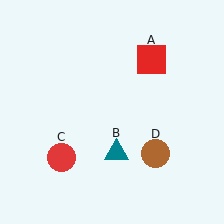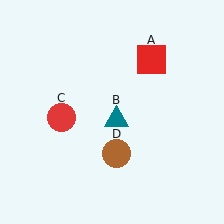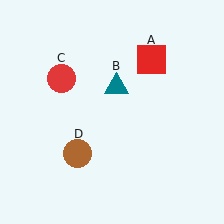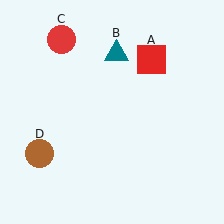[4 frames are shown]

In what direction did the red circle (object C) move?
The red circle (object C) moved up.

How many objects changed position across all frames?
3 objects changed position: teal triangle (object B), red circle (object C), brown circle (object D).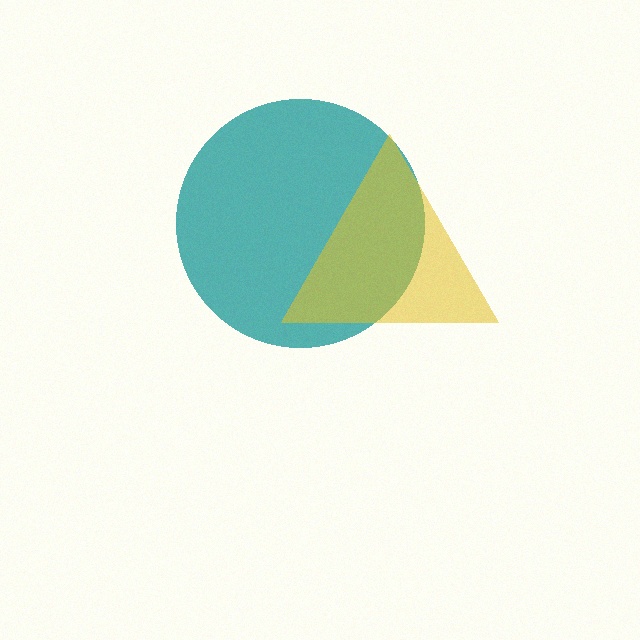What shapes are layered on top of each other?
The layered shapes are: a teal circle, a yellow triangle.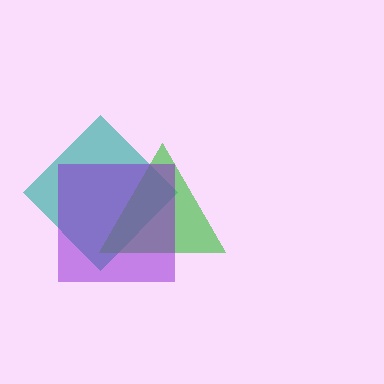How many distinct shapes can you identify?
There are 3 distinct shapes: a teal diamond, a green triangle, a purple square.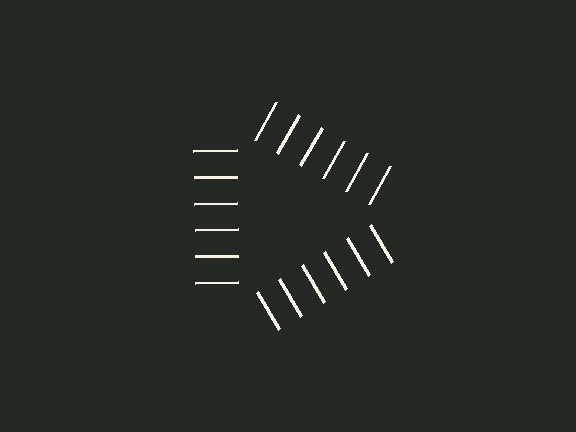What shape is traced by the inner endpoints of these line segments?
An illusory triangle — the line segments terminate on its edges but no continuous stroke is drawn.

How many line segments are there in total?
18 — 6 along each of the 3 edges.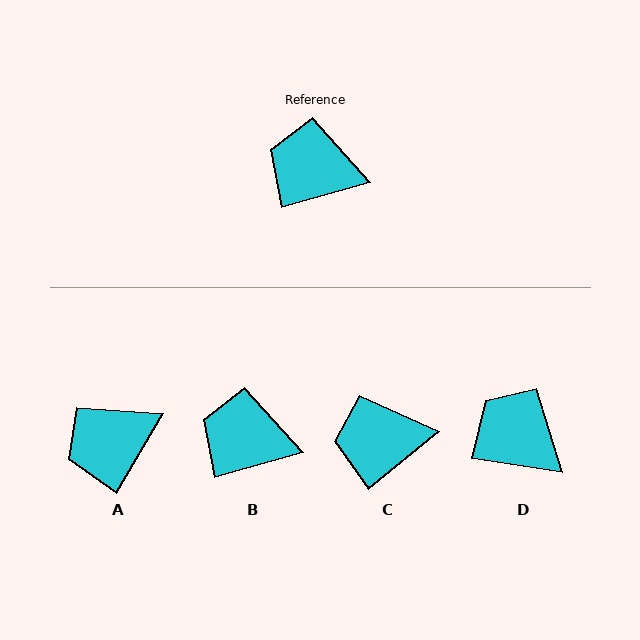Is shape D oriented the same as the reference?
No, it is off by about 24 degrees.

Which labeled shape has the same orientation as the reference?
B.